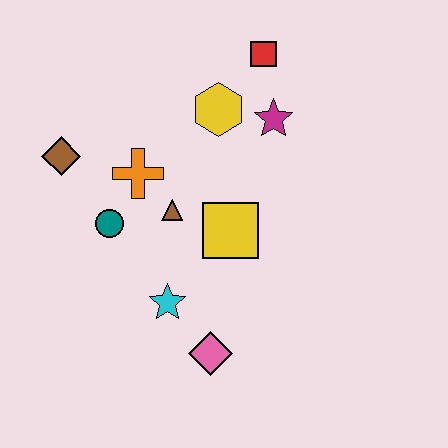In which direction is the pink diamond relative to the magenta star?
The pink diamond is below the magenta star.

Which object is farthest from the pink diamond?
The red square is farthest from the pink diamond.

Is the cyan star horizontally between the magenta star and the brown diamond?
Yes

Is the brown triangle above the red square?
No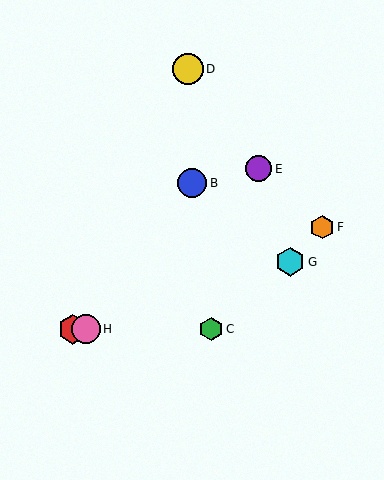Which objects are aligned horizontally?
Objects A, C, H are aligned horizontally.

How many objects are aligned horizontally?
3 objects (A, C, H) are aligned horizontally.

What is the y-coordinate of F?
Object F is at y≈227.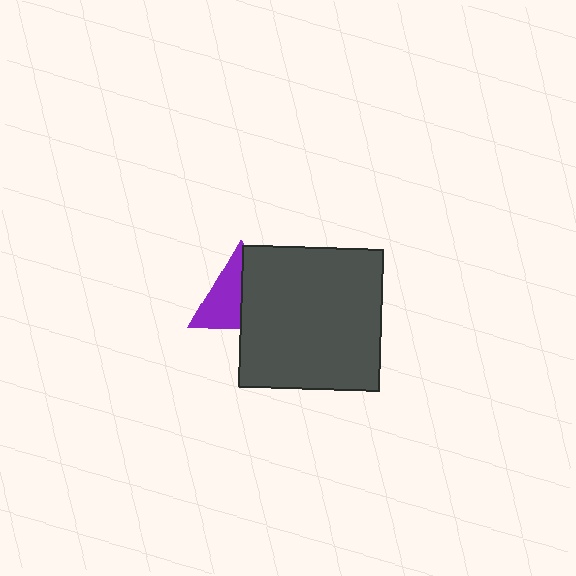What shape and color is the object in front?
The object in front is a dark gray square.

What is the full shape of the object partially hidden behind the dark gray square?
The partially hidden object is a purple triangle.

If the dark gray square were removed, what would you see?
You would see the complete purple triangle.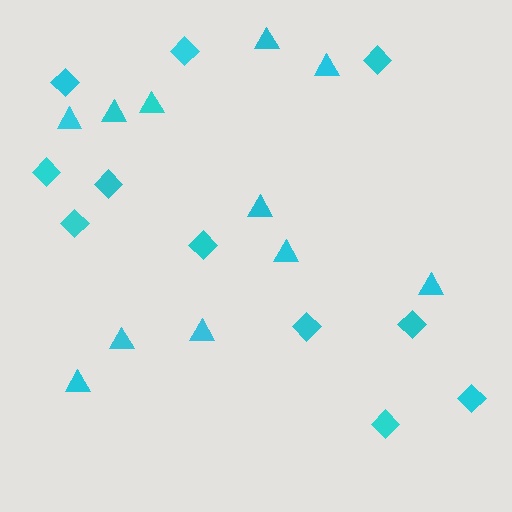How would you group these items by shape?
There are 2 groups: one group of diamonds (11) and one group of triangles (11).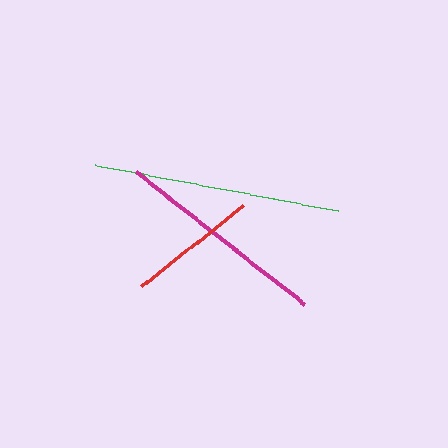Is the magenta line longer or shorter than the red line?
The magenta line is longer than the red line.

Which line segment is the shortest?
The red line is the shortest at approximately 131 pixels.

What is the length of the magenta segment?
The magenta segment is approximately 215 pixels long.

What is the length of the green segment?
The green segment is approximately 247 pixels long.